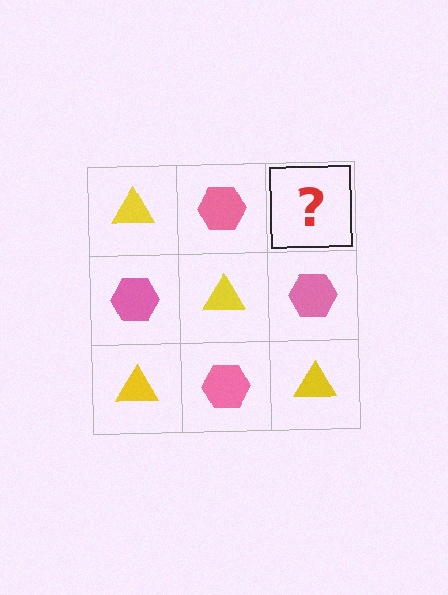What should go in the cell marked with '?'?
The missing cell should contain a yellow triangle.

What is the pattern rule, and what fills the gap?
The rule is that it alternates yellow triangle and pink hexagon in a checkerboard pattern. The gap should be filled with a yellow triangle.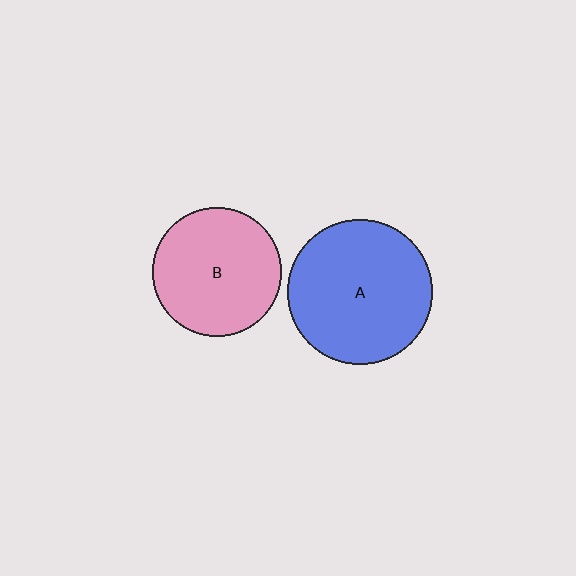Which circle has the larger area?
Circle A (blue).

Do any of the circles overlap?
No, none of the circles overlap.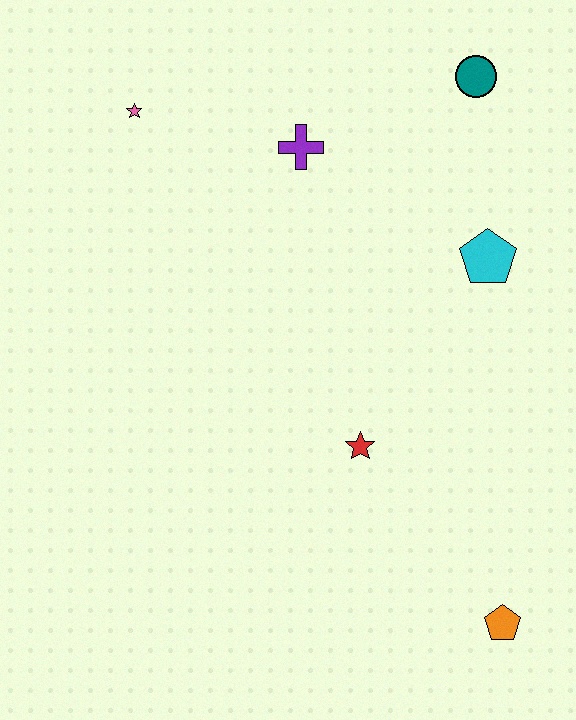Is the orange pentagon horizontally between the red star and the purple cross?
No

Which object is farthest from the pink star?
The orange pentagon is farthest from the pink star.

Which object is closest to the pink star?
The purple cross is closest to the pink star.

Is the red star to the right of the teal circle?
No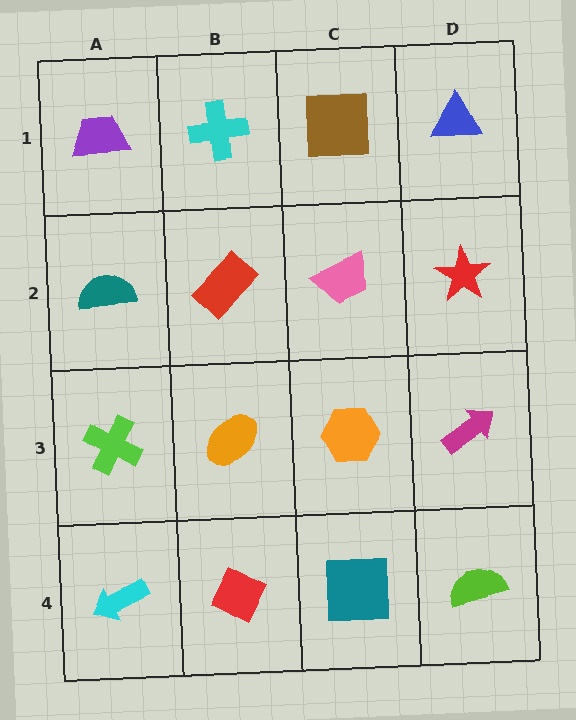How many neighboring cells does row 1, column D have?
2.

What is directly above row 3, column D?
A red star.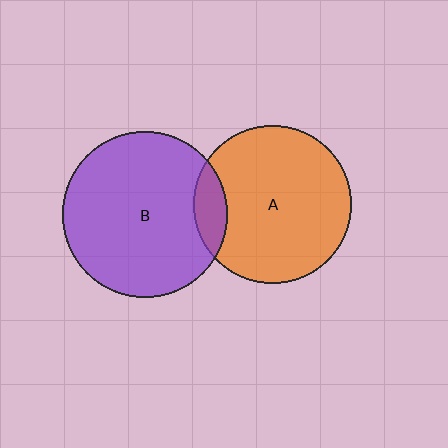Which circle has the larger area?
Circle B (purple).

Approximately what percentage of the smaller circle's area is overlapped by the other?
Approximately 10%.